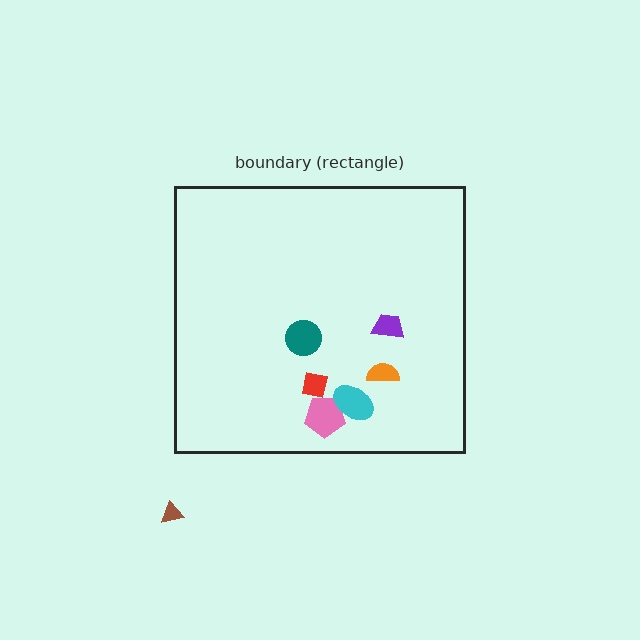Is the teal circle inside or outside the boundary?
Inside.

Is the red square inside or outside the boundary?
Inside.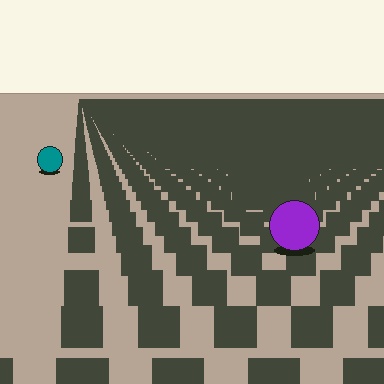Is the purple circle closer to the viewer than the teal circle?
Yes. The purple circle is closer — you can tell from the texture gradient: the ground texture is coarser near it.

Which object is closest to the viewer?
The purple circle is closest. The texture marks near it are larger and more spread out.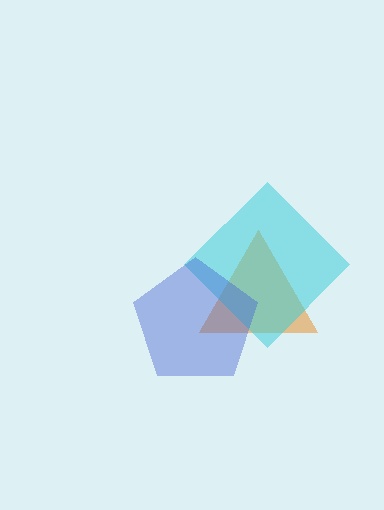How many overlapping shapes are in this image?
There are 3 overlapping shapes in the image.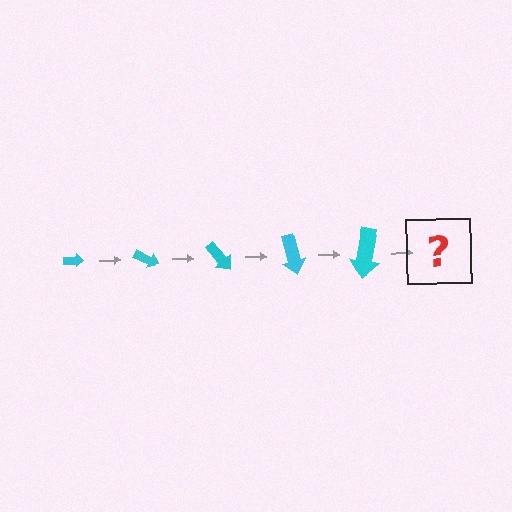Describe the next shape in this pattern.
It should be an arrow, larger than the previous one and rotated 125 degrees from the start.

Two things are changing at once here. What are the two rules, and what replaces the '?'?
The two rules are that the arrow grows larger each step and it rotates 25 degrees each step. The '?' should be an arrow, larger than the previous one and rotated 125 degrees from the start.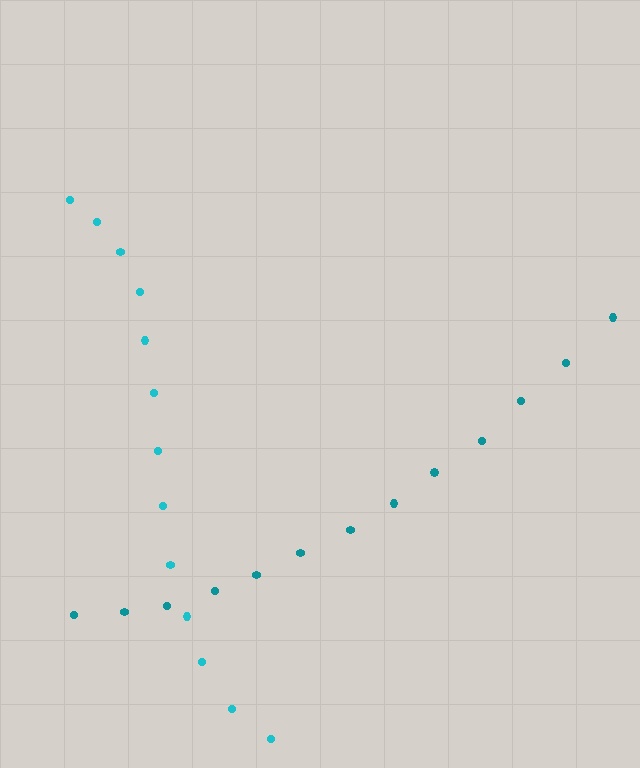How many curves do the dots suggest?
There are 2 distinct paths.